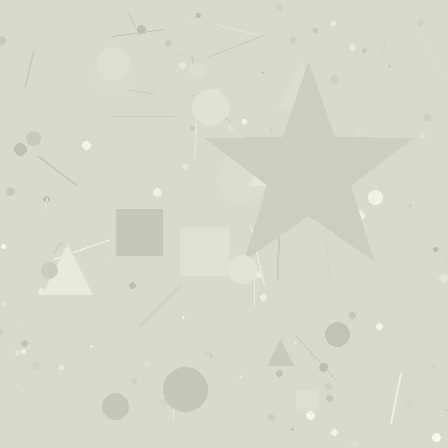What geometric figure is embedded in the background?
A star is embedded in the background.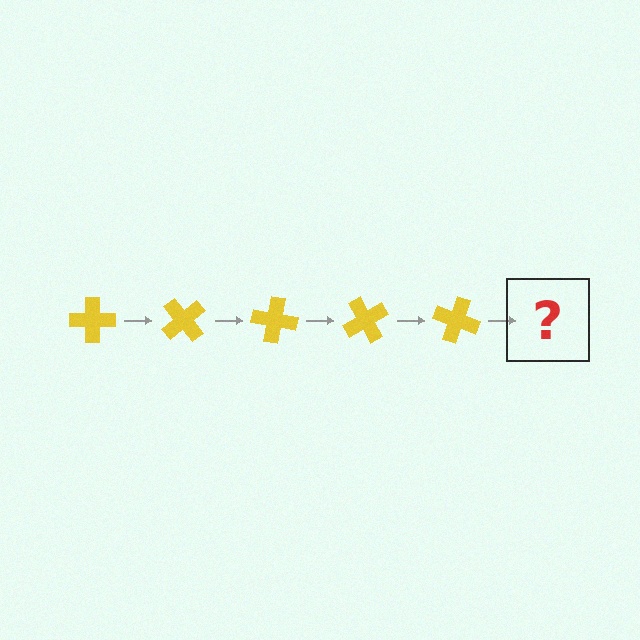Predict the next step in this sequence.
The next step is a yellow cross rotated 250 degrees.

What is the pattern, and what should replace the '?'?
The pattern is that the cross rotates 50 degrees each step. The '?' should be a yellow cross rotated 250 degrees.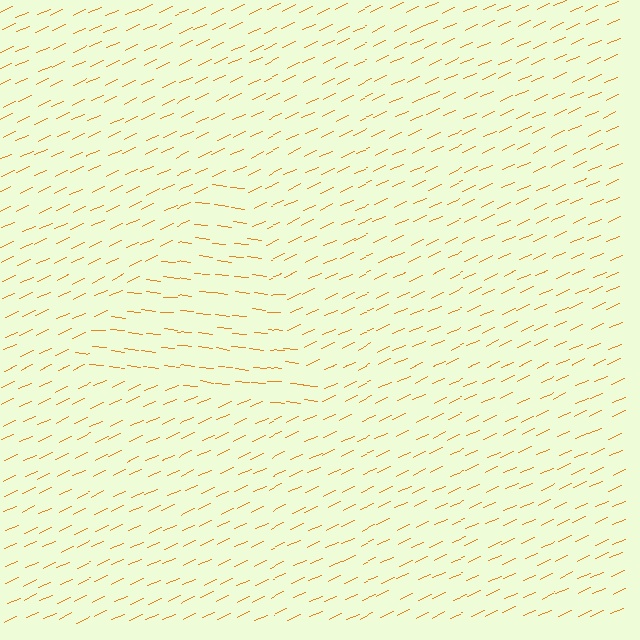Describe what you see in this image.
The image is filled with small orange line segments. A triangle region in the image has lines oriented differently from the surrounding lines, creating a visible texture boundary.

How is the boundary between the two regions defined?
The boundary is defined purely by a change in line orientation (approximately 30 degrees difference). All lines are the same color and thickness.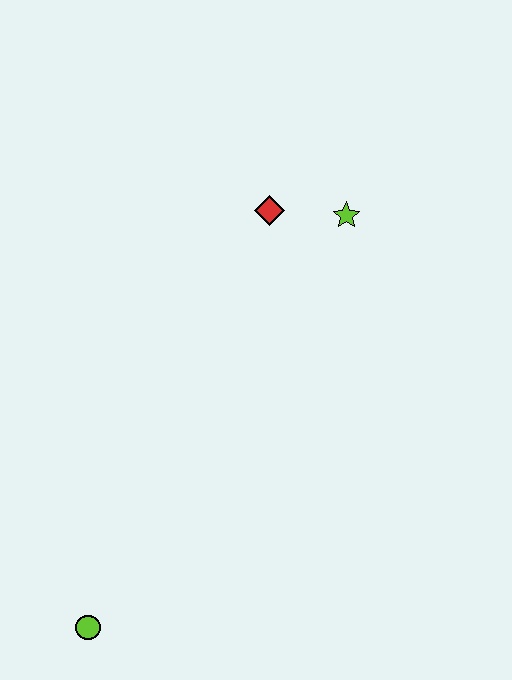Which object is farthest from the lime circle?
The lime star is farthest from the lime circle.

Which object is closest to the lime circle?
The red diamond is closest to the lime circle.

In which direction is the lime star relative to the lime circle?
The lime star is above the lime circle.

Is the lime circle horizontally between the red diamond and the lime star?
No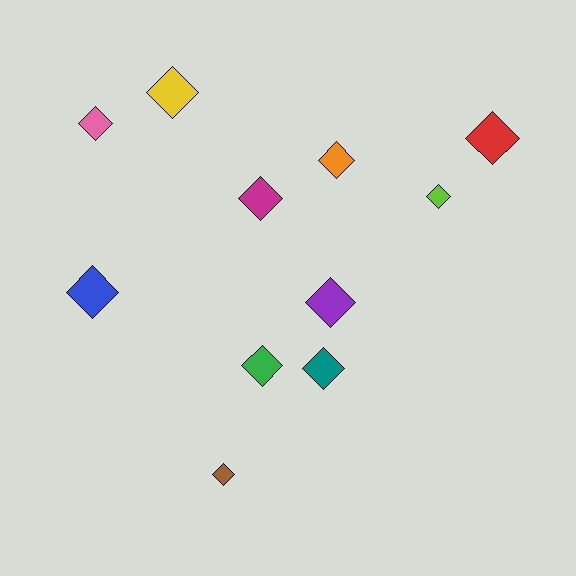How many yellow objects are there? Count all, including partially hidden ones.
There is 1 yellow object.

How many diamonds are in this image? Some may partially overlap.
There are 11 diamonds.